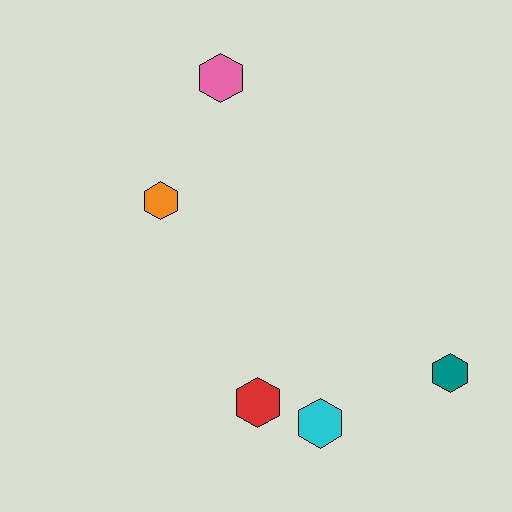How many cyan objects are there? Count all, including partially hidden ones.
There is 1 cyan object.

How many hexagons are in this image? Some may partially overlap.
There are 5 hexagons.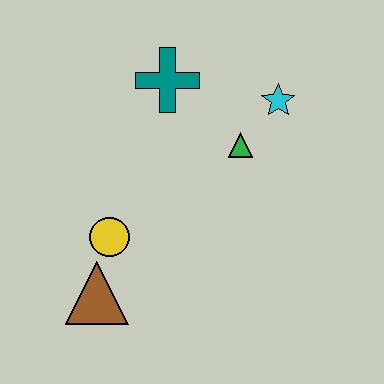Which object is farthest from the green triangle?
The brown triangle is farthest from the green triangle.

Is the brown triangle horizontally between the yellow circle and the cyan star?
No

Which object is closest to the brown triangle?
The yellow circle is closest to the brown triangle.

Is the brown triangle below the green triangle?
Yes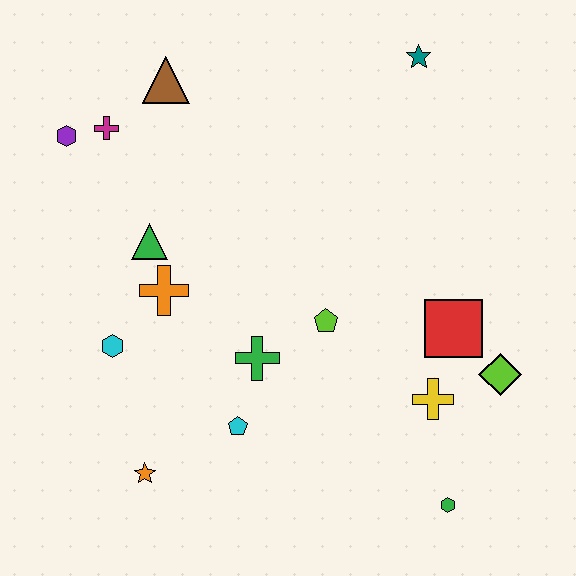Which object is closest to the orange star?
The cyan pentagon is closest to the orange star.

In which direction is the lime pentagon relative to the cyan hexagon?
The lime pentagon is to the right of the cyan hexagon.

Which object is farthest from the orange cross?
The green hexagon is farthest from the orange cross.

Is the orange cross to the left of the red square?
Yes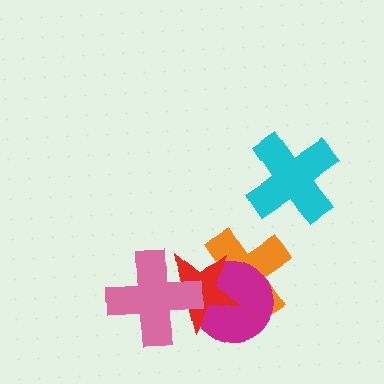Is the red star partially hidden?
Yes, it is partially covered by another shape.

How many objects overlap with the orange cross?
2 objects overlap with the orange cross.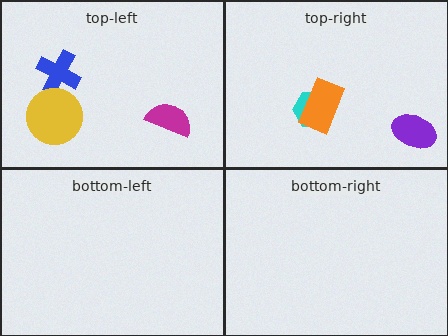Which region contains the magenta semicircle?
The top-left region.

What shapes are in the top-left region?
The blue cross, the magenta semicircle, the yellow circle.